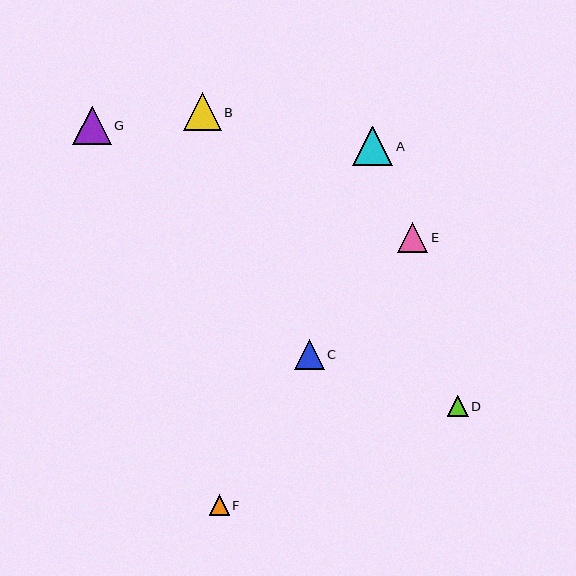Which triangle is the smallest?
Triangle F is the smallest with a size of approximately 20 pixels.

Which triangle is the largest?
Triangle A is the largest with a size of approximately 40 pixels.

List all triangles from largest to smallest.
From largest to smallest: A, G, B, E, C, D, F.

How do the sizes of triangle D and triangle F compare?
Triangle D and triangle F are approximately the same size.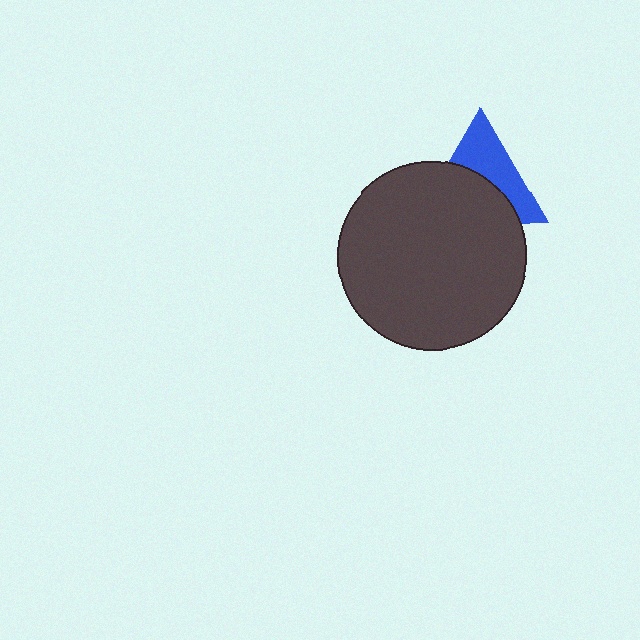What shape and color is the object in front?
The object in front is a dark gray circle.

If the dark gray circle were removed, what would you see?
You would see the complete blue triangle.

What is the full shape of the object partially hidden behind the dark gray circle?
The partially hidden object is a blue triangle.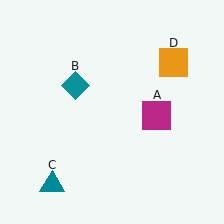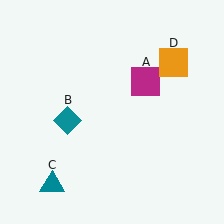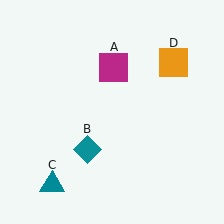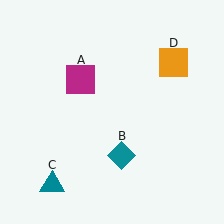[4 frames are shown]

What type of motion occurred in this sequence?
The magenta square (object A), teal diamond (object B) rotated counterclockwise around the center of the scene.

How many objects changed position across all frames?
2 objects changed position: magenta square (object A), teal diamond (object B).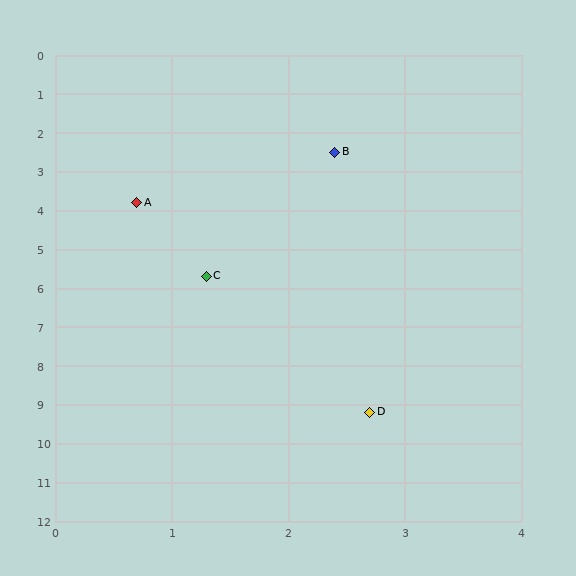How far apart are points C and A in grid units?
Points C and A are about 2.0 grid units apart.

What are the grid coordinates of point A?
Point A is at approximately (0.7, 3.8).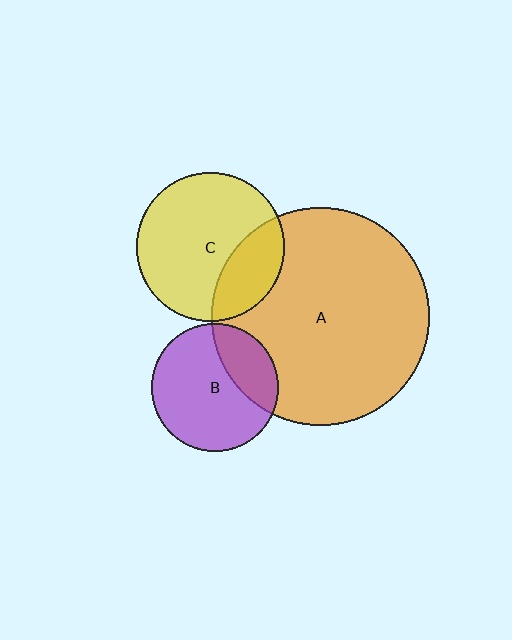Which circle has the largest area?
Circle A (orange).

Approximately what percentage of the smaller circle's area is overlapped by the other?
Approximately 25%.